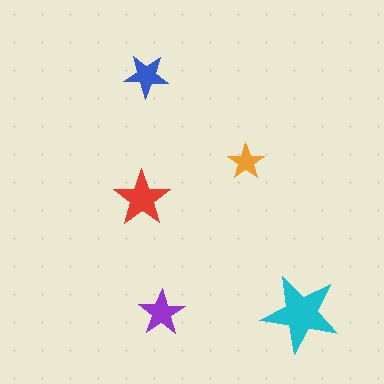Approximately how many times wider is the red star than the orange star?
About 1.5 times wider.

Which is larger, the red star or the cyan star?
The cyan one.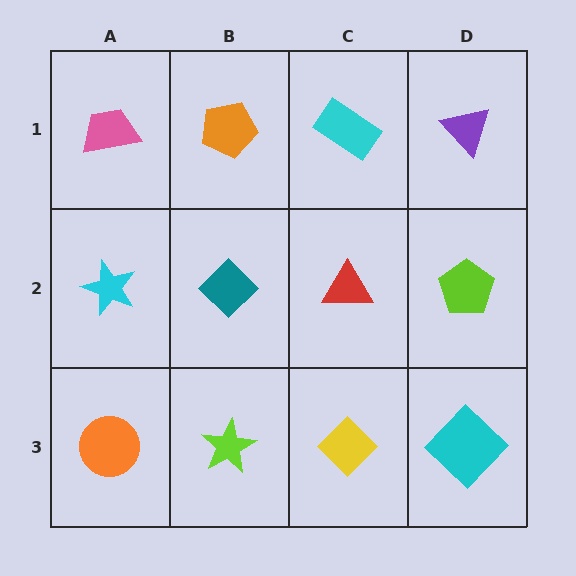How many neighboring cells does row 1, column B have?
3.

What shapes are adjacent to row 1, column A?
A cyan star (row 2, column A), an orange pentagon (row 1, column B).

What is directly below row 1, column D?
A lime pentagon.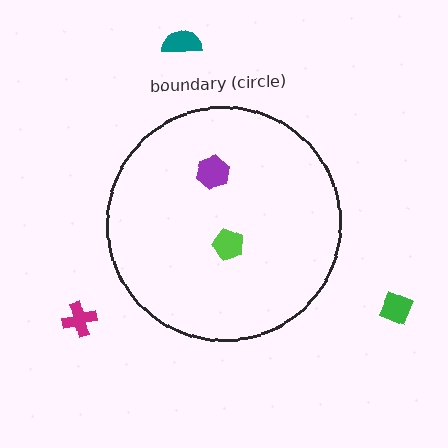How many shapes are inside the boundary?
2 inside, 3 outside.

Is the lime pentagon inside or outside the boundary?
Inside.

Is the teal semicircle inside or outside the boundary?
Outside.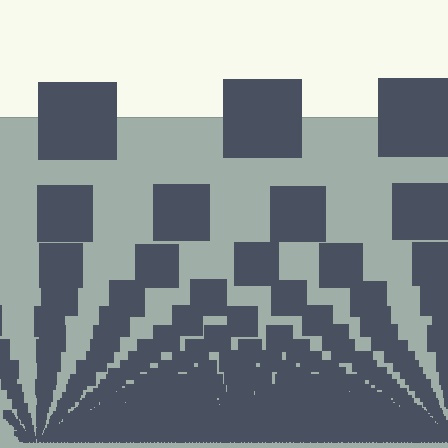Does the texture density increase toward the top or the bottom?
Density increases toward the bottom.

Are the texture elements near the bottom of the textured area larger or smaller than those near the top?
Smaller. The gradient is inverted — elements near the bottom are smaller and denser.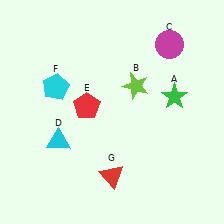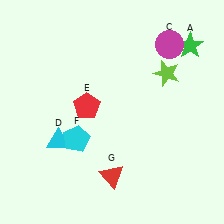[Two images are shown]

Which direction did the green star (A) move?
The green star (A) moved up.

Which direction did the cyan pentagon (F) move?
The cyan pentagon (F) moved down.